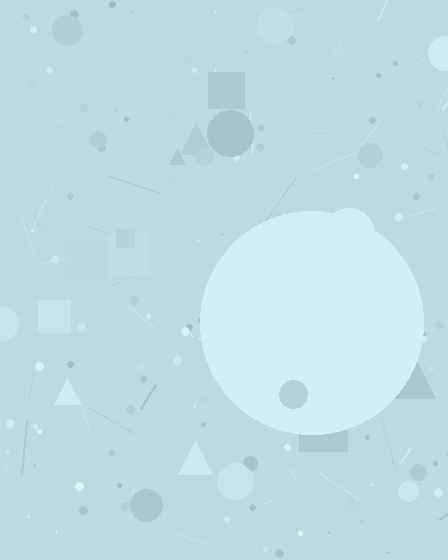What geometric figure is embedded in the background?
A circle is embedded in the background.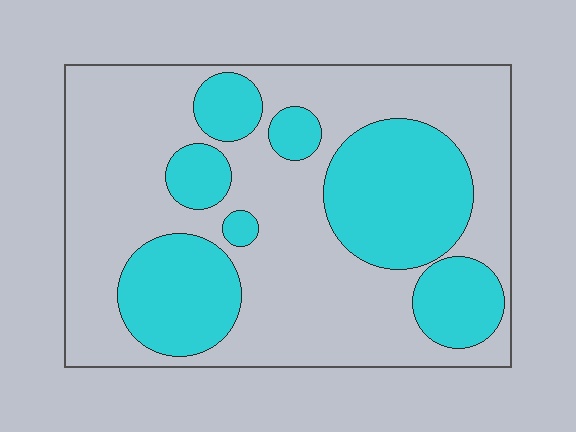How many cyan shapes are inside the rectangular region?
7.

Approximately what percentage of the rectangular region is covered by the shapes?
Approximately 35%.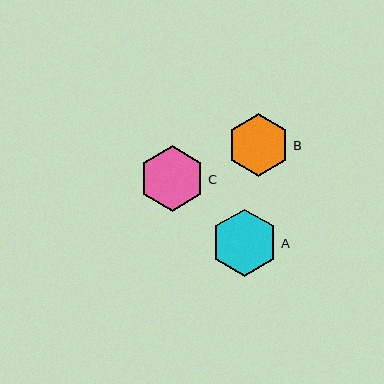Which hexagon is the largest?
Hexagon A is the largest with a size of approximately 67 pixels.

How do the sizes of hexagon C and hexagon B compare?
Hexagon C and hexagon B are approximately the same size.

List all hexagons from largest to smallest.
From largest to smallest: A, C, B.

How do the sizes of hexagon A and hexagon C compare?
Hexagon A and hexagon C are approximately the same size.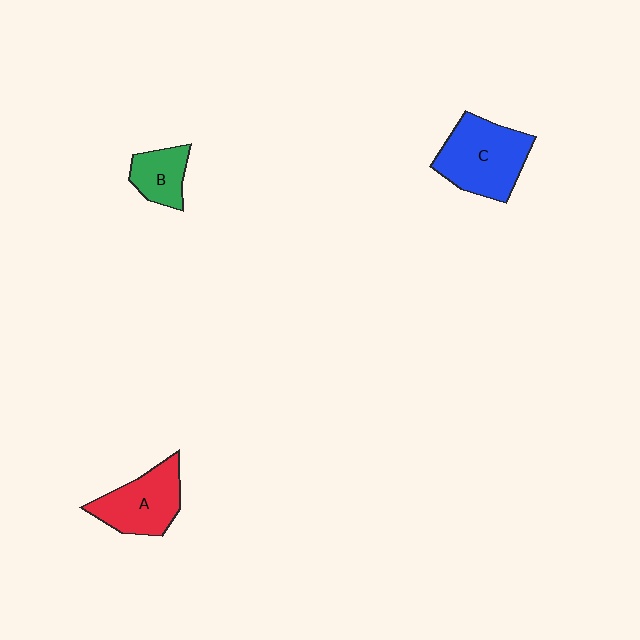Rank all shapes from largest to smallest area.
From largest to smallest: C (blue), A (red), B (green).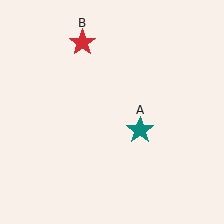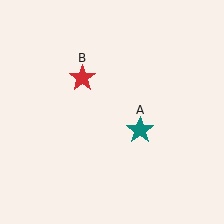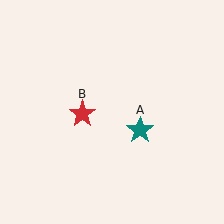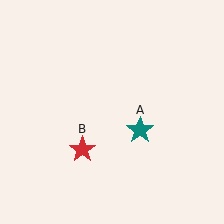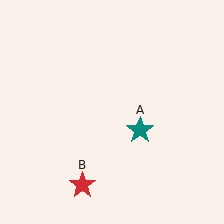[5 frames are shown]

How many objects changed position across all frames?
1 object changed position: red star (object B).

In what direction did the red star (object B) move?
The red star (object B) moved down.